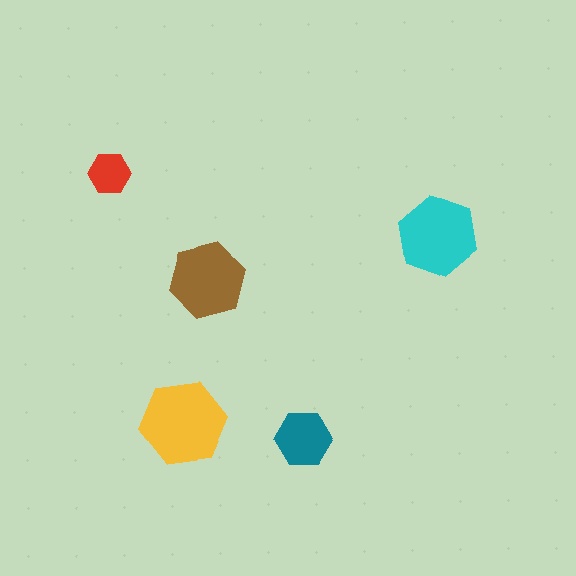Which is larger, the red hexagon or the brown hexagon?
The brown one.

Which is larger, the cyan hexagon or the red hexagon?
The cyan one.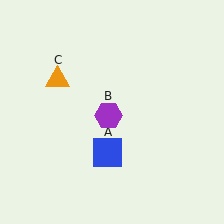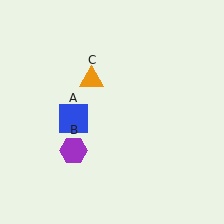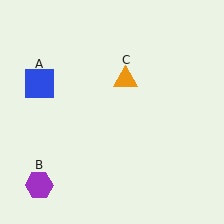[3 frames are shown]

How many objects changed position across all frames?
3 objects changed position: blue square (object A), purple hexagon (object B), orange triangle (object C).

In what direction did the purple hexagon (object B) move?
The purple hexagon (object B) moved down and to the left.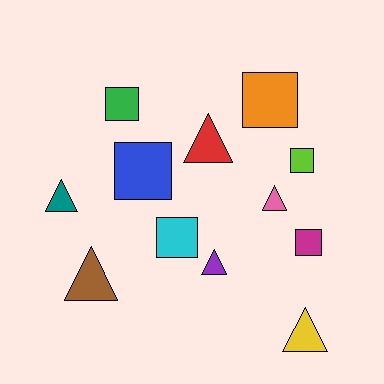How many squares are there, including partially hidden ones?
There are 6 squares.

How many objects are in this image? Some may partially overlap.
There are 12 objects.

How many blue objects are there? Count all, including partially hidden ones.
There is 1 blue object.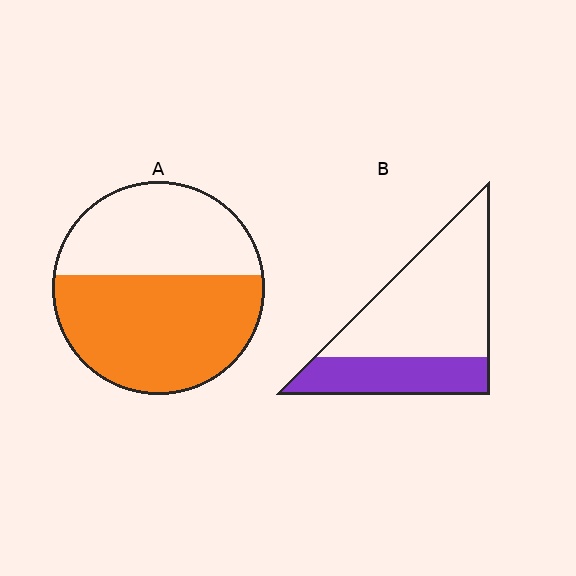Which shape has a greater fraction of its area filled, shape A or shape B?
Shape A.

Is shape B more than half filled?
No.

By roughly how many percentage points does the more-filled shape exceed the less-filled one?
By roughly 25 percentage points (A over B).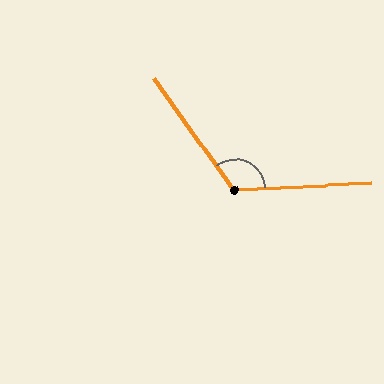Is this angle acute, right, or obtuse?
It is obtuse.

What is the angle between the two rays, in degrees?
Approximately 122 degrees.